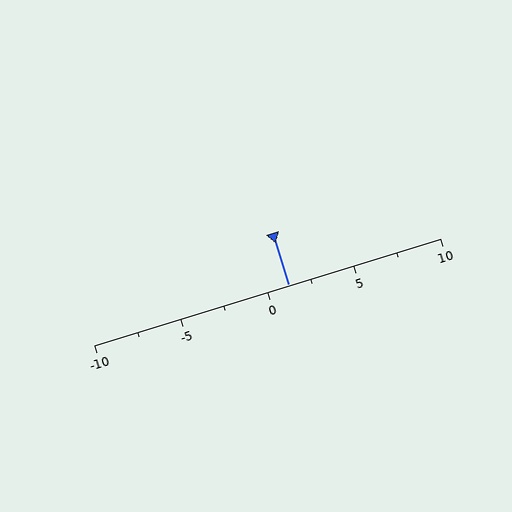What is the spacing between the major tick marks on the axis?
The major ticks are spaced 5 apart.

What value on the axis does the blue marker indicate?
The marker indicates approximately 1.2.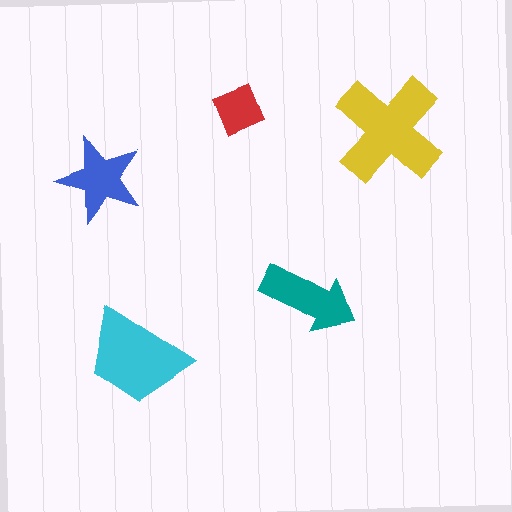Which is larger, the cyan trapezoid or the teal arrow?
The cyan trapezoid.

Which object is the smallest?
The red square.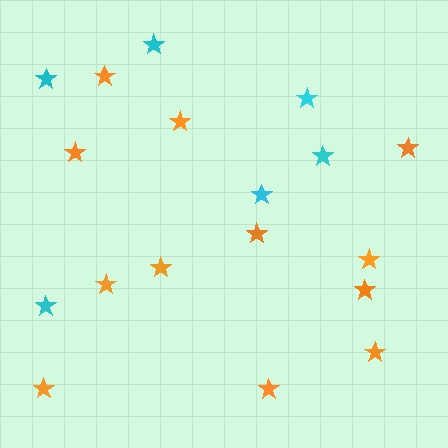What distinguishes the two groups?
There are 2 groups: one group of orange stars (12) and one group of cyan stars (6).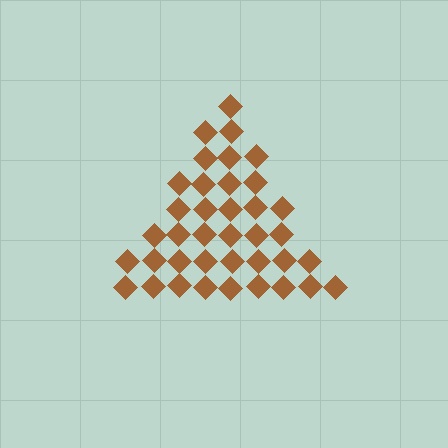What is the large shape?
The large shape is a triangle.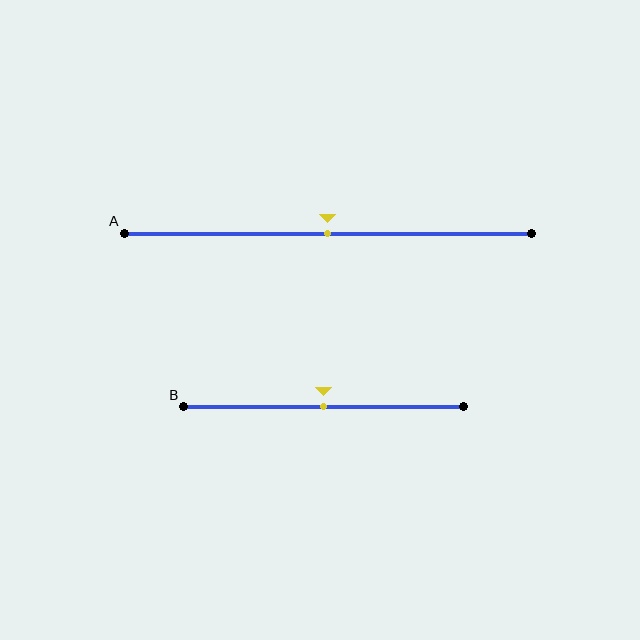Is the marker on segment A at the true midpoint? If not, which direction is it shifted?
Yes, the marker on segment A is at the true midpoint.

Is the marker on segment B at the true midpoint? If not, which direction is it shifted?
Yes, the marker on segment B is at the true midpoint.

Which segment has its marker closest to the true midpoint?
Segment A has its marker closest to the true midpoint.